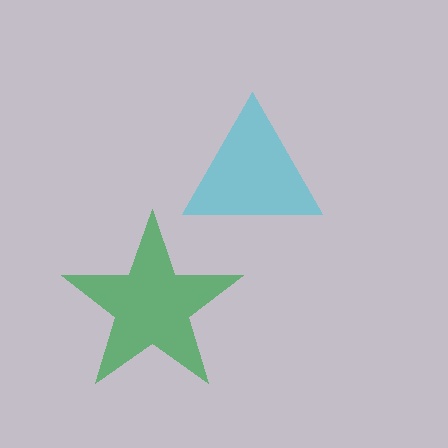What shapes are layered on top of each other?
The layered shapes are: a cyan triangle, a green star.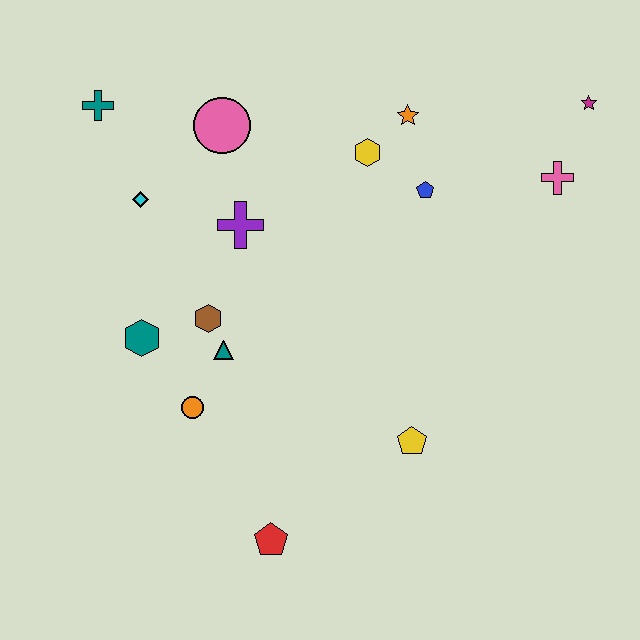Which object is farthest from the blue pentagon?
The red pentagon is farthest from the blue pentagon.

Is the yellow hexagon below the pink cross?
No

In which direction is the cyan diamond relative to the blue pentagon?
The cyan diamond is to the left of the blue pentagon.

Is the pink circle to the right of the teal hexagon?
Yes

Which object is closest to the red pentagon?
The orange circle is closest to the red pentagon.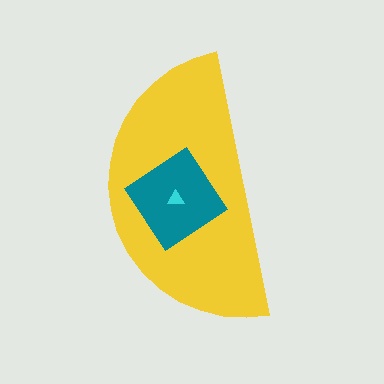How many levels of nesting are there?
3.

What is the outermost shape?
The yellow semicircle.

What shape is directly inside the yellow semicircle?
The teal diamond.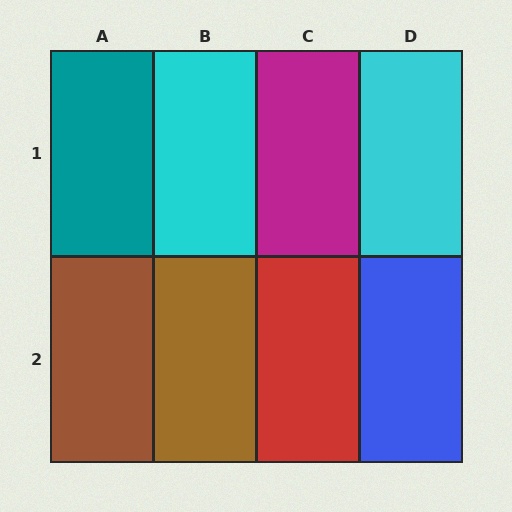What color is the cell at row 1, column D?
Cyan.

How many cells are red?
1 cell is red.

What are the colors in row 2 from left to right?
Brown, brown, red, blue.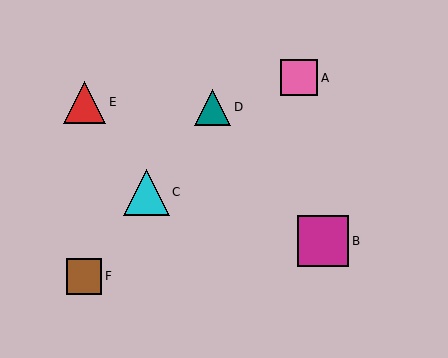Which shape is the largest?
The magenta square (labeled B) is the largest.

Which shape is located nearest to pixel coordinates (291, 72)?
The pink square (labeled A) at (299, 78) is nearest to that location.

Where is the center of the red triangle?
The center of the red triangle is at (85, 102).